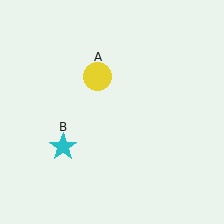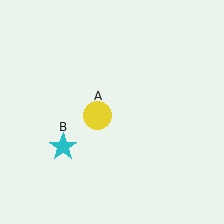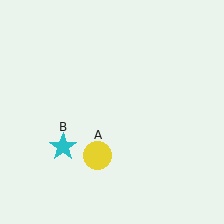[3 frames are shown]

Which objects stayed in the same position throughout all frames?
Cyan star (object B) remained stationary.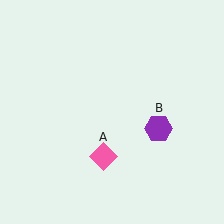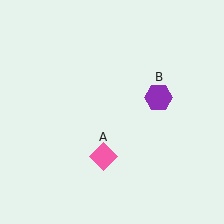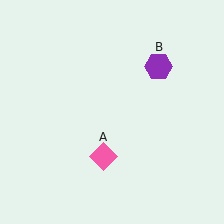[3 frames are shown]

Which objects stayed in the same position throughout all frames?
Pink diamond (object A) remained stationary.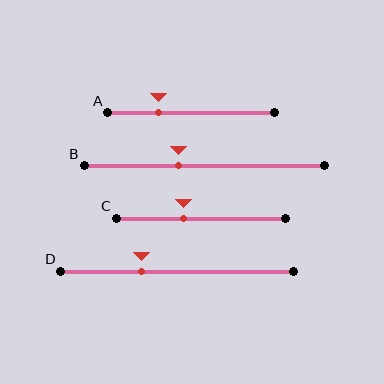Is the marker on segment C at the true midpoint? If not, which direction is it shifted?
No, the marker on segment C is shifted to the left by about 11% of the segment length.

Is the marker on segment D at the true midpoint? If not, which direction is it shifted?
No, the marker on segment D is shifted to the left by about 15% of the segment length.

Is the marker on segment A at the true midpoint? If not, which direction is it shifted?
No, the marker on segment A is shifted to the left by about 20% of the segment length.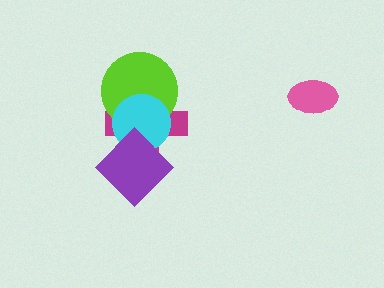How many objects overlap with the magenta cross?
3 objects overlap with the magenta cross.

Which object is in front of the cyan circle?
The purple diamond is in front of the cyan circle.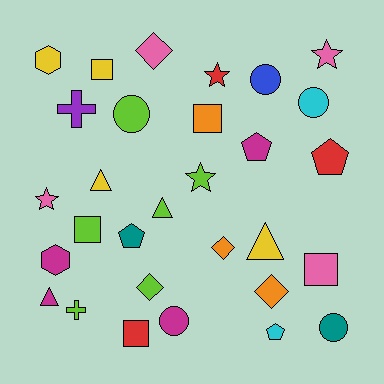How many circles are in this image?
There are 5 circles.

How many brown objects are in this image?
There are no brown objects.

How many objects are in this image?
There are 30 objects.